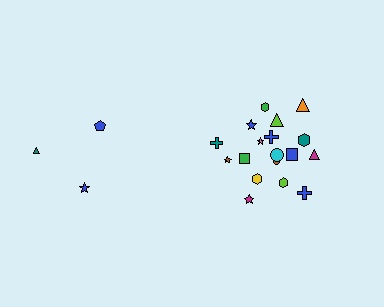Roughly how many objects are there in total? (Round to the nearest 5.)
Roughly 20 objects in total.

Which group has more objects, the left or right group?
The right group.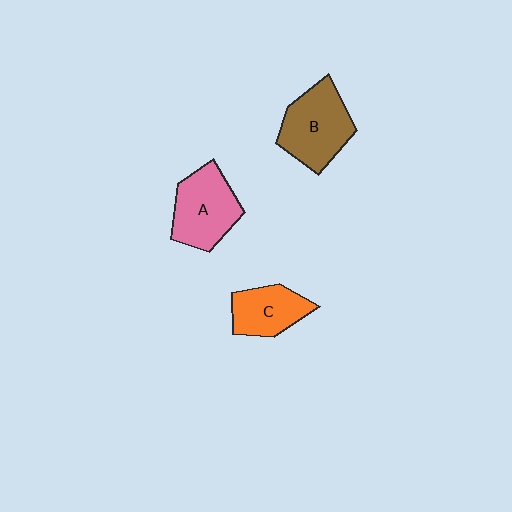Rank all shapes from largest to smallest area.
From largest to smallest: B (brown), A (pink), C (orange).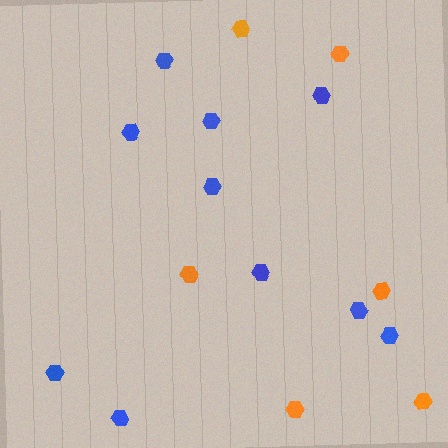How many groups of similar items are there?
There are 2 groups: one group of orange hexagons (6) and one group of blue hexagons (10).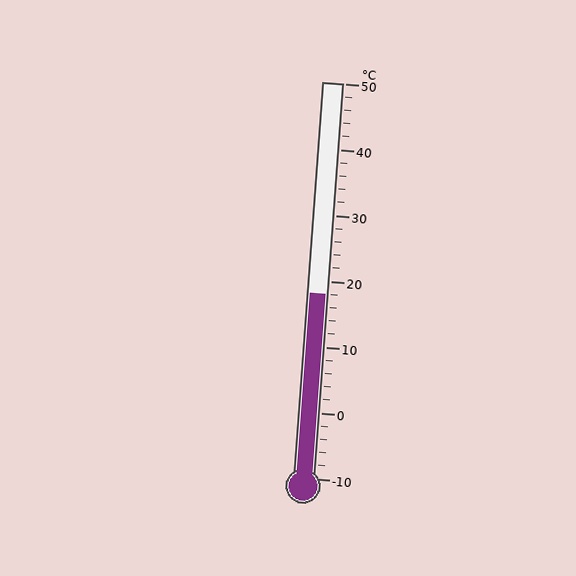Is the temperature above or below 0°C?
The temperature is above 0°C.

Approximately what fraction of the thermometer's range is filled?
The thermometer is filled to approximately 45% of its range.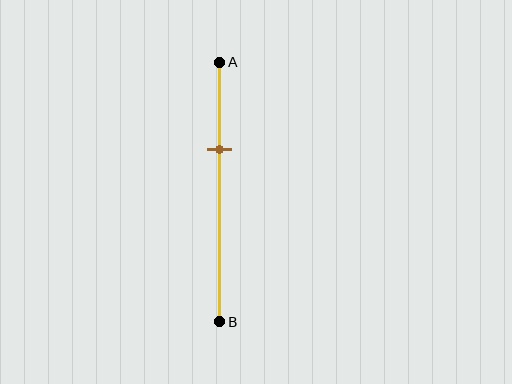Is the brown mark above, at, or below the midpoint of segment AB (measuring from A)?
The brown mark is above the midpoint of segment AB.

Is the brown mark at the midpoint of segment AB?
No, the mark is at about 35% from A, not at the 50% midpoint.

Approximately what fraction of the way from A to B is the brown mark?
The brown mark is approximately 35% of the way from A to B.